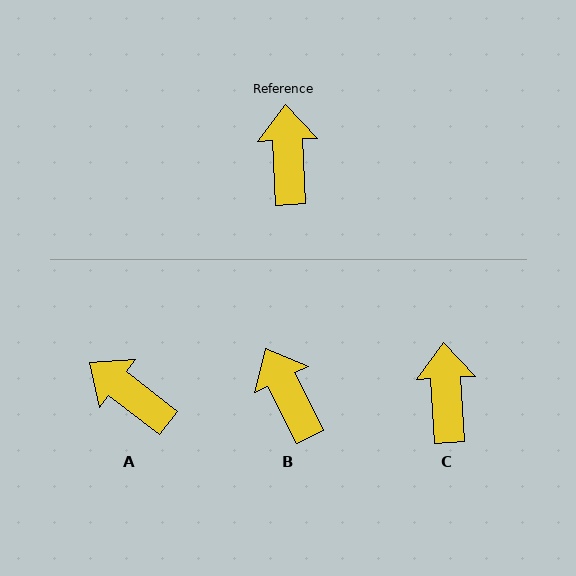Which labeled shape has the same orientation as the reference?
C.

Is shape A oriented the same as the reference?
No, it is off by about 49 degrees.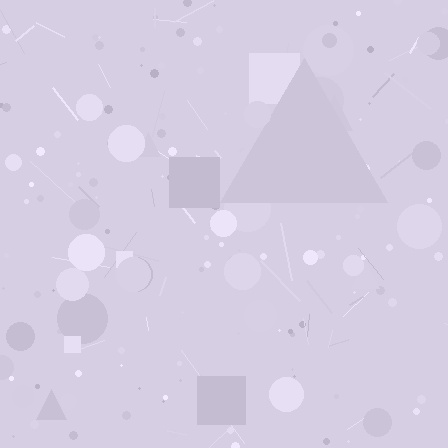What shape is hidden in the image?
A triangle is hidden in the image.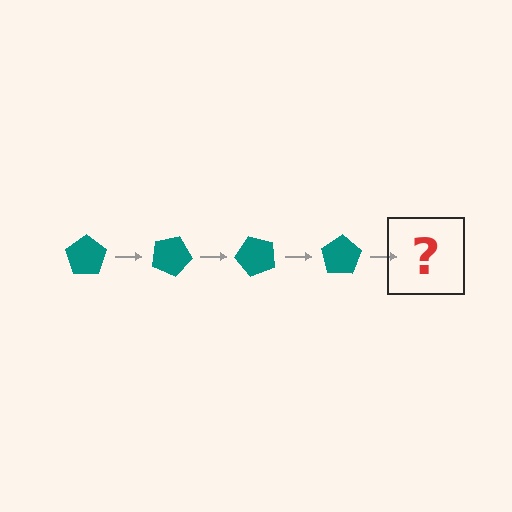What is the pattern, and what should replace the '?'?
The pattern is that the pentagon rotates 25 degrees each step. The '?' should be a teal pentagon rotated 100 degrees.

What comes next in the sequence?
The next element should be a teal pentagon rotated 100 degrees.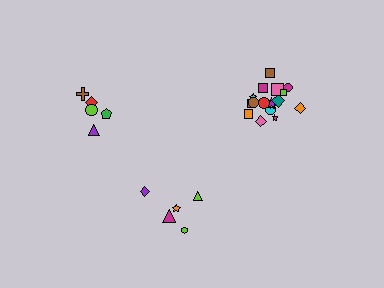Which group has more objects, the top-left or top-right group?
The top-right group.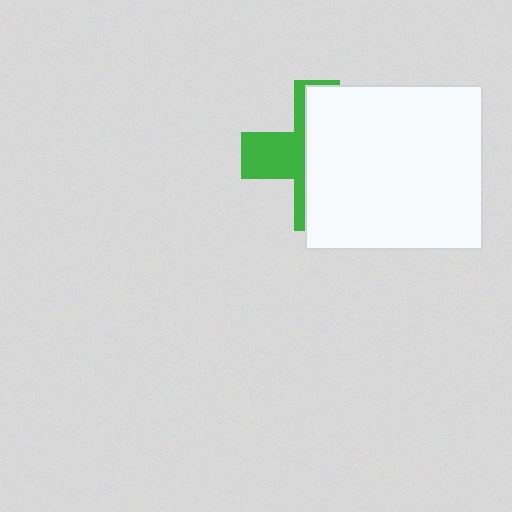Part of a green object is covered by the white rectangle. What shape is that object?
It is a cross.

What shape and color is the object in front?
The object in front is a white rectangle.